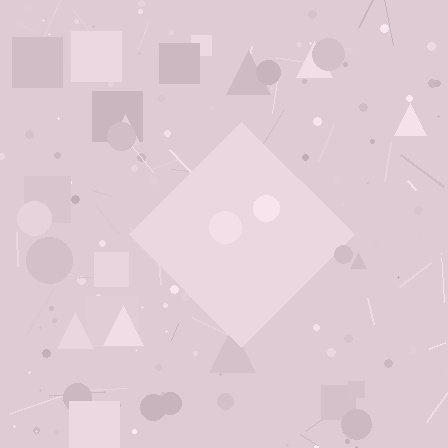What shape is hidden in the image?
A diamond is hidden in the image.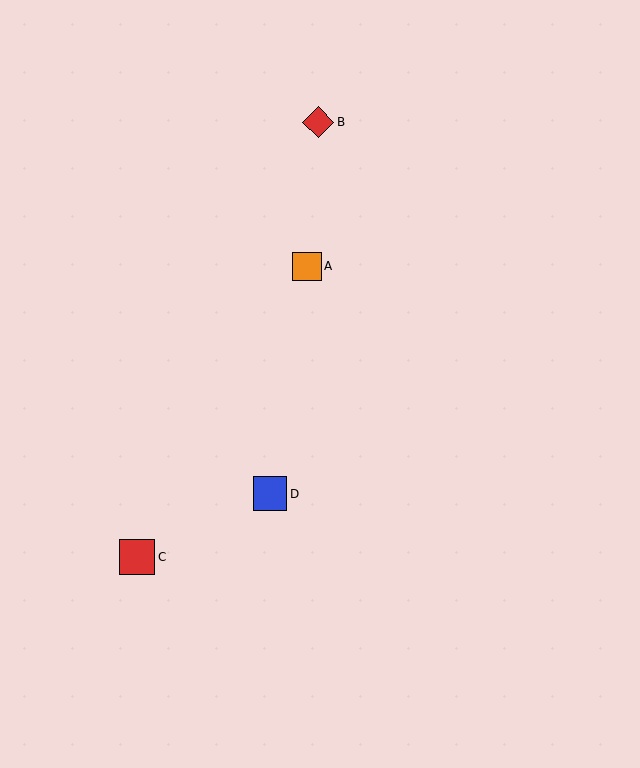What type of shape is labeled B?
Shape B is a red diamond.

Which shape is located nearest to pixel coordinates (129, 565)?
The red square (labeled C) at (137, 557) is nearest to that location.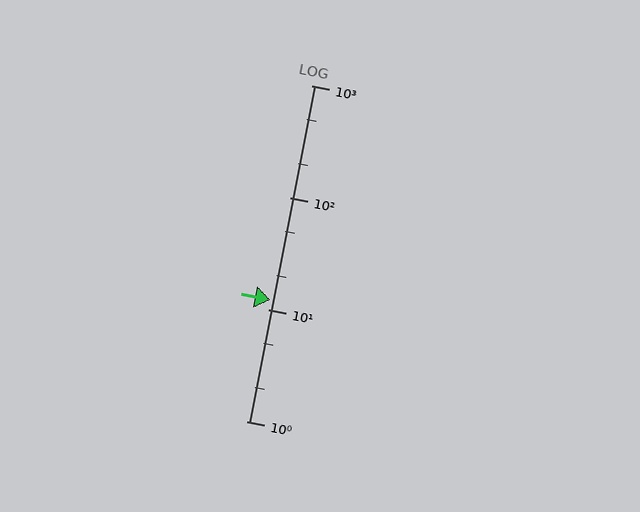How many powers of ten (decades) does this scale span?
The scale spans 3 decades, from 1 to 1000.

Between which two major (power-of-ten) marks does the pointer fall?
The pointer is between 10 and 100.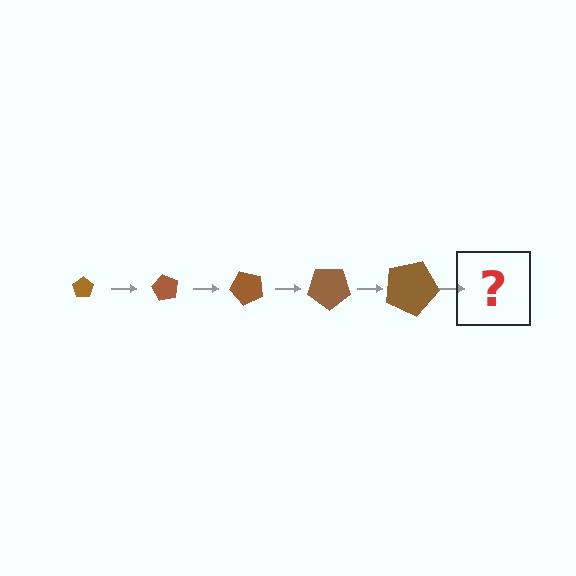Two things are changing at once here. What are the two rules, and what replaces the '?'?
The two rules are that the pentagon grows larger each step and it rotates 60 degrees each step. The '?' should be a pentagon, larger than the previous one and rotated 300 degrees from the start.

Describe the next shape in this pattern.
It should be a pentagon, larger than the previous one and rotated 300 degrees from the start.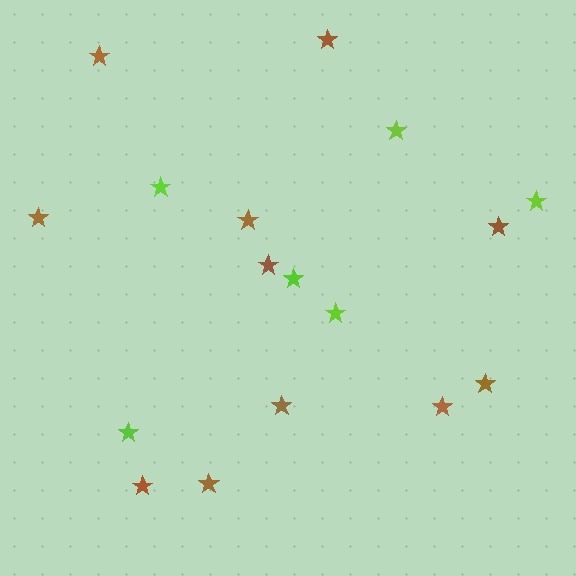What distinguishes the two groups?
There are 2 groups: one group of lime stars (6) and one group of brown stars (11).